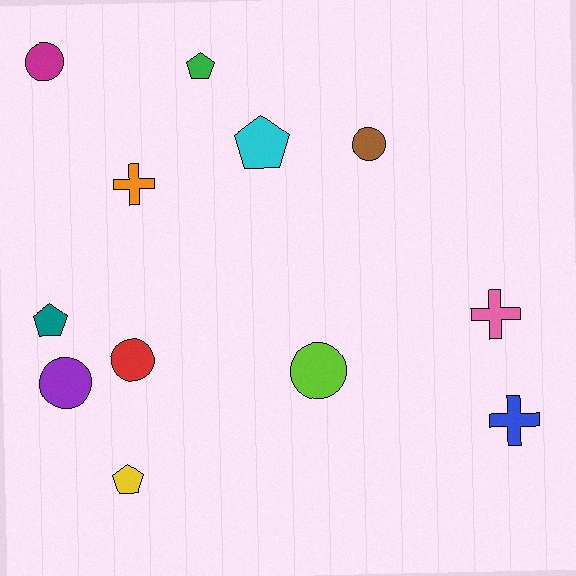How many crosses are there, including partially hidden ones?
There are 3 crosses.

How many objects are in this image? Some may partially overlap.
There are 12 objects.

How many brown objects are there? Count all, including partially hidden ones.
There is 1 brown object.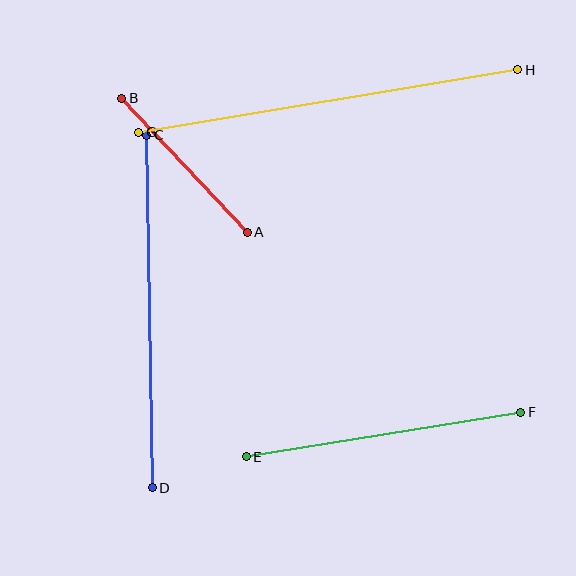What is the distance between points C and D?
The distance is approximately 353 pixels.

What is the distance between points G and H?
The distance is approximately 384 pixels.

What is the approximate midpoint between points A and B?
The midpoint is at approximately (185, 165) pixels.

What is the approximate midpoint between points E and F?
The midpoint is at approximately (383, 435) pixels.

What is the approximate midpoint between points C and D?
The midpoint is at approximately (149, 312) pixels.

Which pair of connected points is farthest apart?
Points G and H are farthest apart.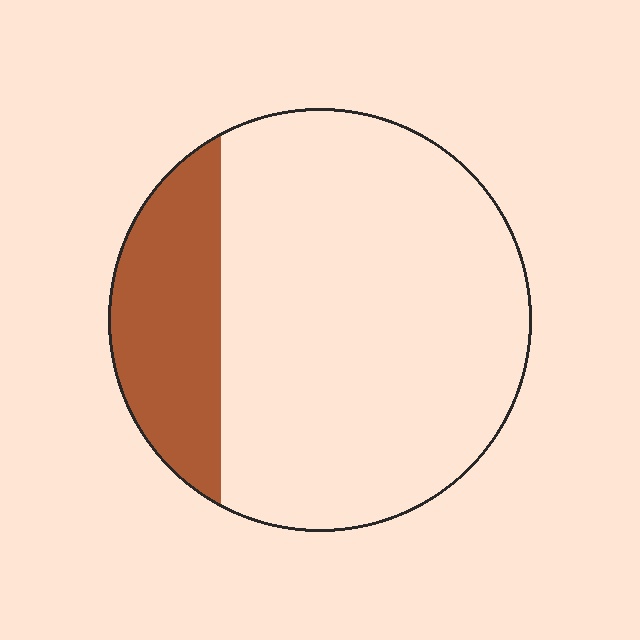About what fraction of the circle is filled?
About one fifth (1/5).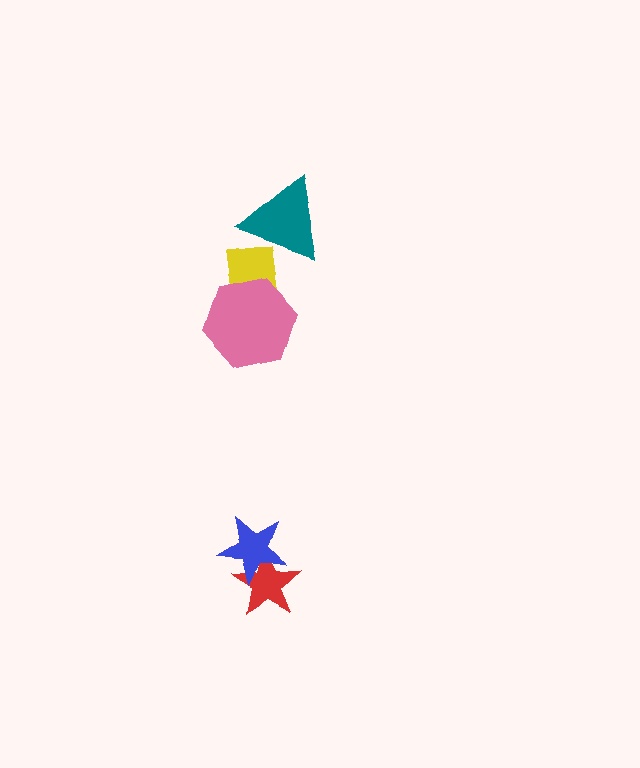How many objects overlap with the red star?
1 object overlaps with the red star.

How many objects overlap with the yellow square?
2 objects overlap with the yellow square.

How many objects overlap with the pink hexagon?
1 object overlaps with the pink hexagon.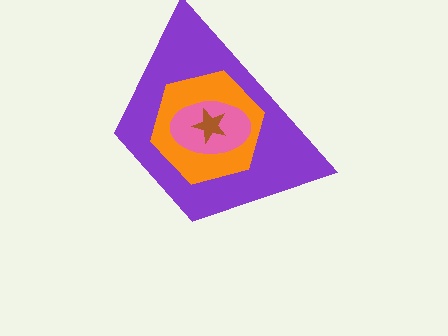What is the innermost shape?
The brown star.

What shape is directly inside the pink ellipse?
The brown star.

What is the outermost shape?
The purple trapezoid.